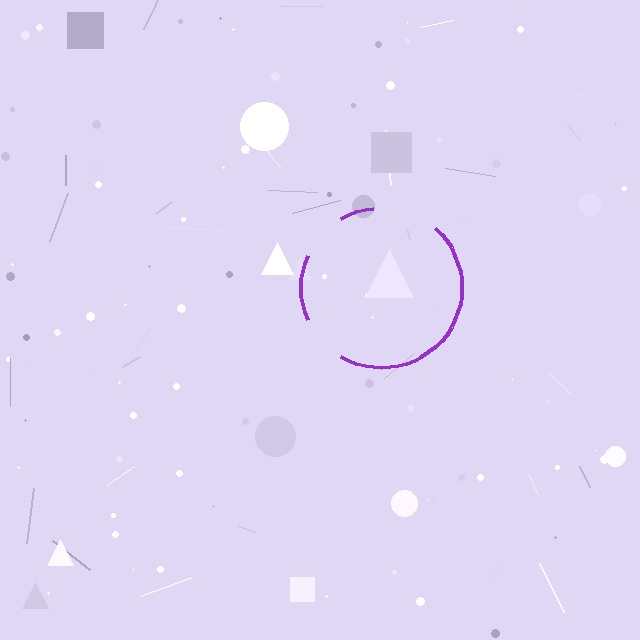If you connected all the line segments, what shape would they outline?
They would outline a circle.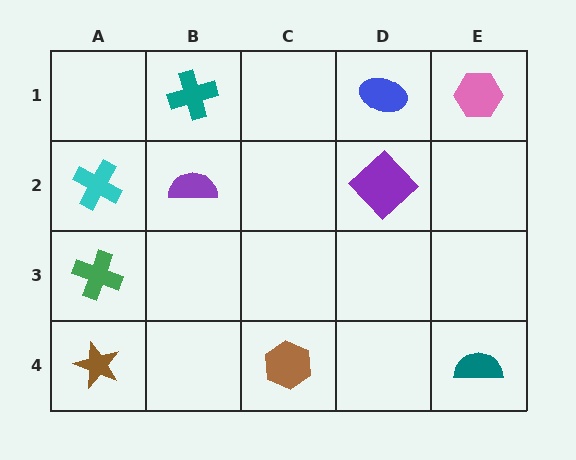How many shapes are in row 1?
3 shapes.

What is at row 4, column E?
A teal semicircle.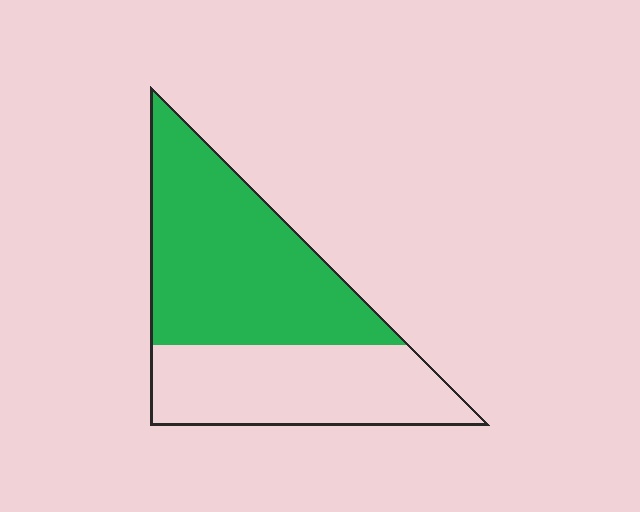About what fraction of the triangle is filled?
About three fifths (3/5).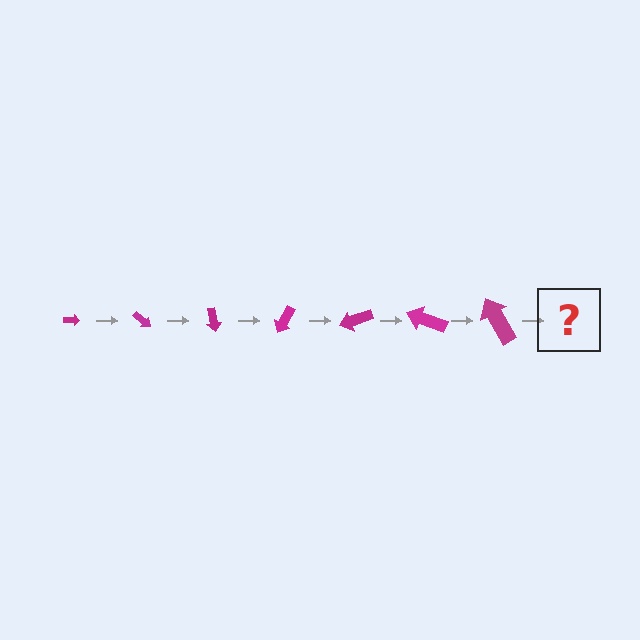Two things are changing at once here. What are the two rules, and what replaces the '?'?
The two rules are that the arrow grows larger each step and it rotates 40 degrees each step. The '?' should be an arrow, larger than the previous one and rotated 280 degrees from the start.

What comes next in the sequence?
The next element should be an arrow, larger than the previous one and rotated 280 degrees from the start.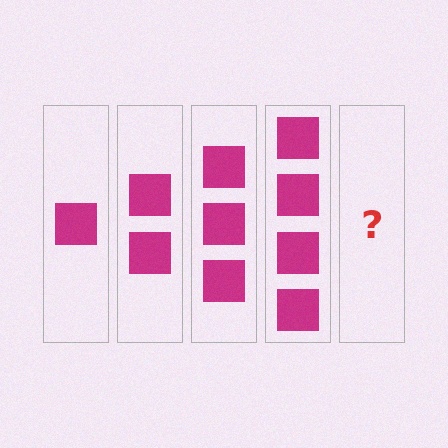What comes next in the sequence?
The next element should be 5 squares.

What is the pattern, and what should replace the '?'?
The pattern is that each step adds one more square. The '?' should be 5 squares.